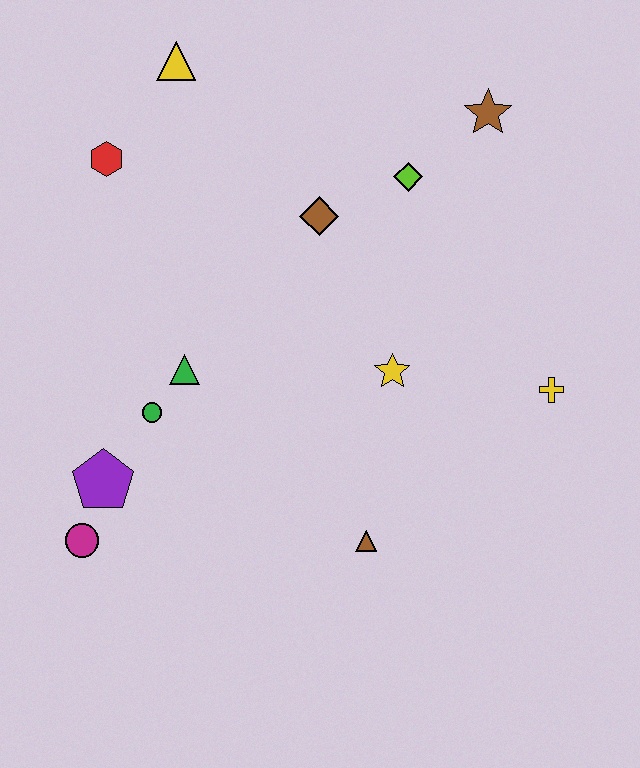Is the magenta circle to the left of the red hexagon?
Yes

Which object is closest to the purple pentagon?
The magenta circle is closest to the purple pentagon.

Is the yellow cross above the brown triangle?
Yes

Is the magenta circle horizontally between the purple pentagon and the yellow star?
No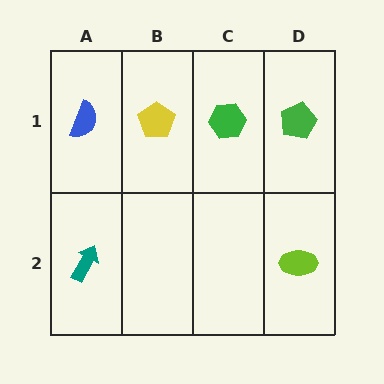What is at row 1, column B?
A yellow pentagon.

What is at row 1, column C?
A green hexagon.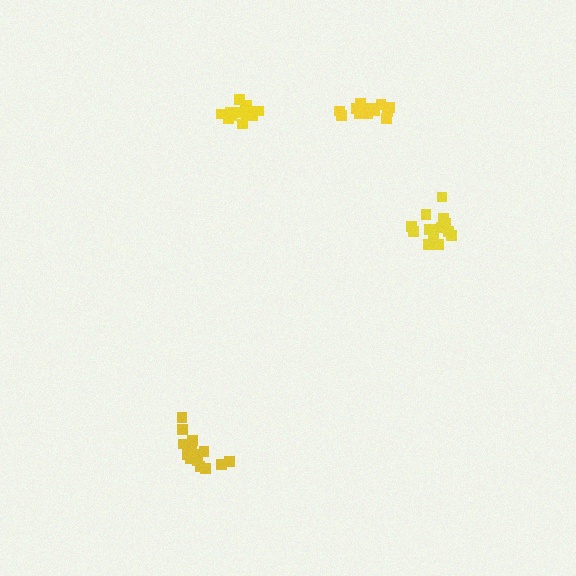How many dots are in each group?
Group 1: 14 dots, Group 2: 14 dots, Group 3: 15 dots, Group 4: 13 dots (56 total).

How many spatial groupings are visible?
There are 4 spatial groupings.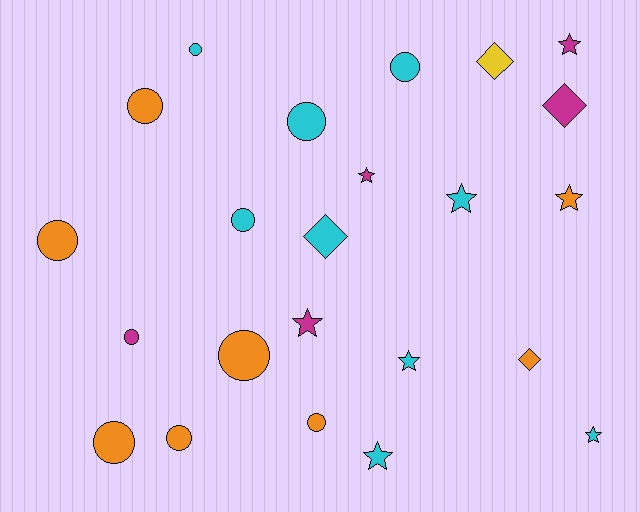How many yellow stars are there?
There are no yellow stars.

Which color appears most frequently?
Cyan, with 9 objects.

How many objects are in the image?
There are 23 objects.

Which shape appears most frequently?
Circle, with 11 objects.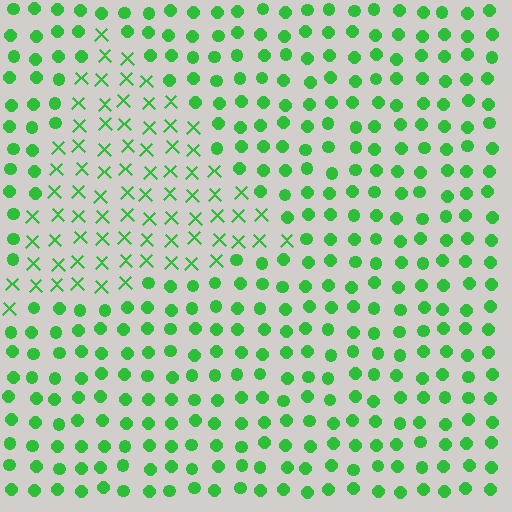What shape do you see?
I see a triangle.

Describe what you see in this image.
The image is filled with small green elements arranged in a uniform grid. A triangle-shaped region contains X marks, while the surrounding area contains circles. The boundary is defined purely by the change in element shape.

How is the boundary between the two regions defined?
The boundary is defined by a change in element shape: X marks inside vs. circles outside. All elements share the same color and spacing.